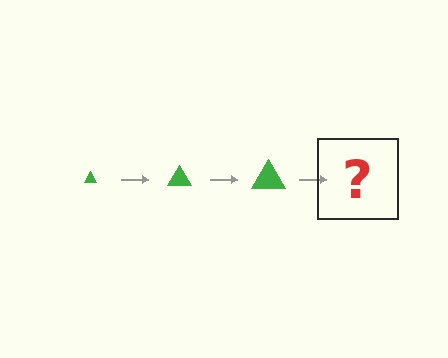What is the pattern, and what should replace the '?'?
The pattern is that the triangle gets progressively larger each step. The '?' should be a green triangle, larger than the previous one.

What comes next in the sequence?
The next element should be a green triangle, larger than the previous one.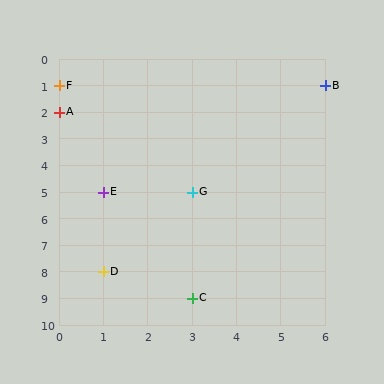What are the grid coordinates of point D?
Point D is at grid coordinates (1, 8).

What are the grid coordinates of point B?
Point B is at grid coordinates (6, 1).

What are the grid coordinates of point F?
Point F is at grid coordinates (0, 1).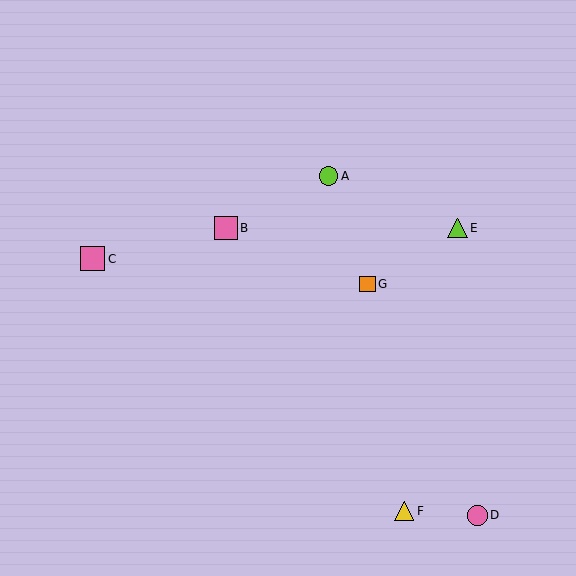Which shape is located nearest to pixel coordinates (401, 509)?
The yellow triangle (labeled F) at (404, 511) is nearest to that location.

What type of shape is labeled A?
Shape A is a lime circle.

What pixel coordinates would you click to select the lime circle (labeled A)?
Click at (329, 176) to select the lime circle A.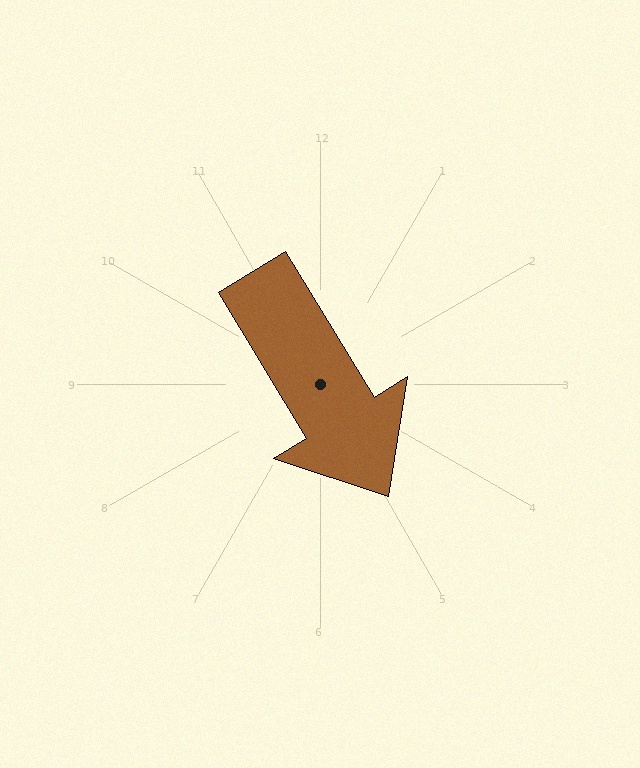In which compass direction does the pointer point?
Southeast.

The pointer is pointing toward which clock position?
Roughly 5 o'clock.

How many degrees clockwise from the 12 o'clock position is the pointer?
Approximately 149 degrees.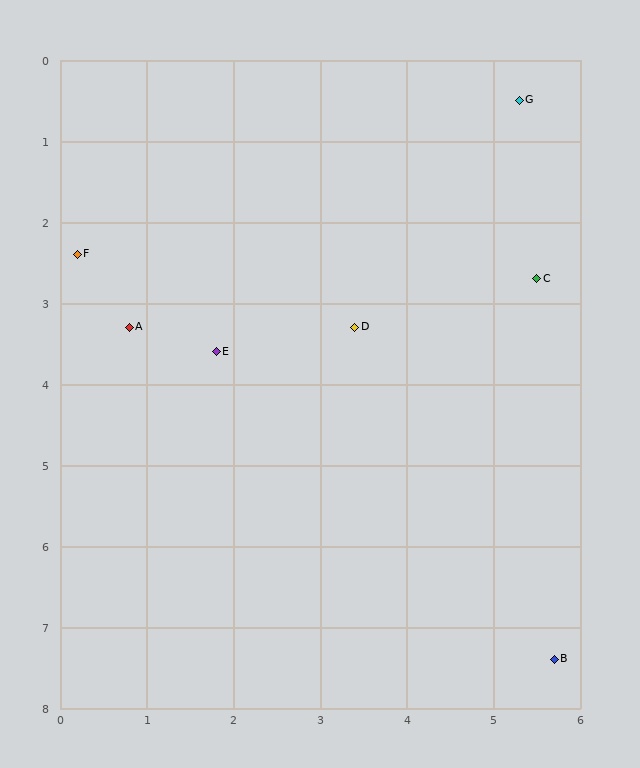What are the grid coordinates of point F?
Point F is at approximately (0.2, 2.4).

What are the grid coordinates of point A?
Point A is at approximately (0.8, 3.3).